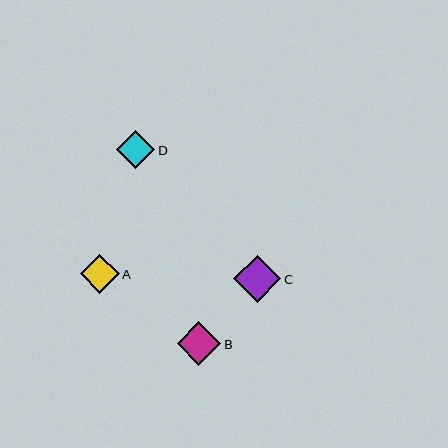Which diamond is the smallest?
Diamond D is the smallest with a size of approximately 39 pixels.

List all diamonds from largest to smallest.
From largest to smallest: C, B, A, D.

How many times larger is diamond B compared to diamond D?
Diamond B is approximately 1.1 times the size of diamond D.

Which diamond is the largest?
Diamond C is the largest with a size of approximately 47 pixels.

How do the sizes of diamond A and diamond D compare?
Diamond A and diamond D are approximately the same size.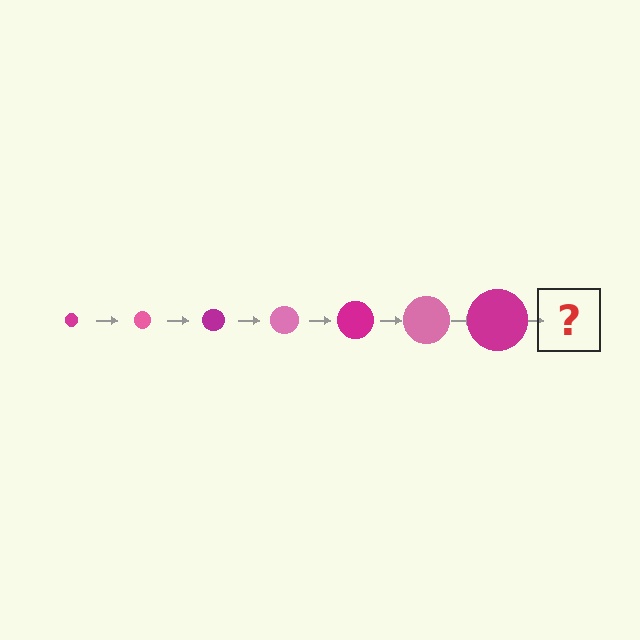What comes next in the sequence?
The next element should be a pink circle, larger than the previous one.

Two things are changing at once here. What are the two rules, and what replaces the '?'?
The two rules are that the circle grows larger each step and the color cycles through magenta and pink. The '?' should be a pink circle, larger than the previous one.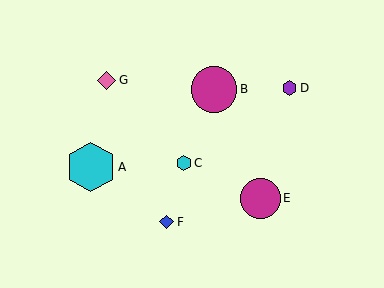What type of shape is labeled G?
Shape G is a pink diamond.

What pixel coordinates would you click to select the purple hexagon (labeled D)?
Click at (289, 88) to select the purple hexagon D.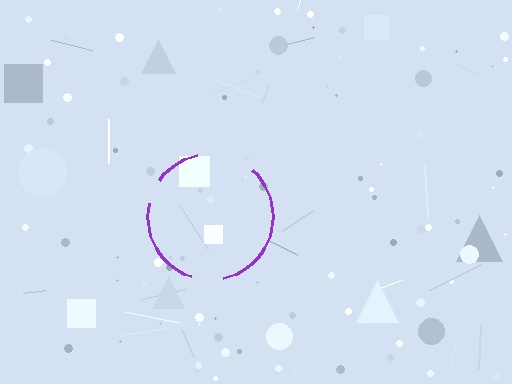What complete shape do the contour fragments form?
The contour fragments form a circle.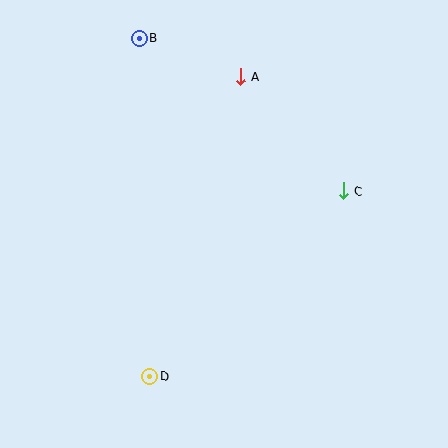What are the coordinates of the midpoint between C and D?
The midpoint between C and D is at (247, 284).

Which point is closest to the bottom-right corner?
Point C is closest to the bottom-right corner.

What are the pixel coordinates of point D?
Point D is at (150, 376).